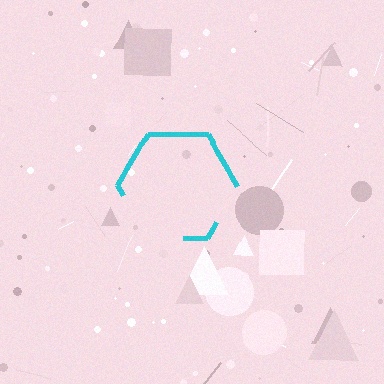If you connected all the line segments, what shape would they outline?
They would outline a hexagon.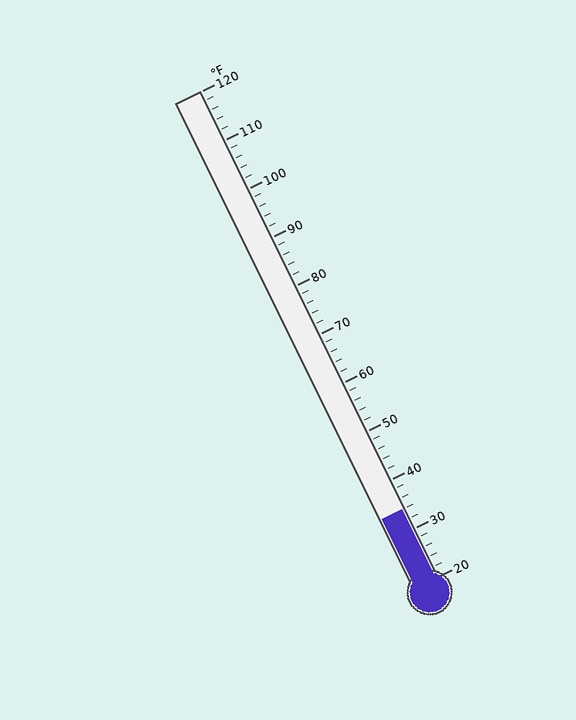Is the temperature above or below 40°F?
The temperature is below 40°F.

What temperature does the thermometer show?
The thermometer shows approximately 34°F.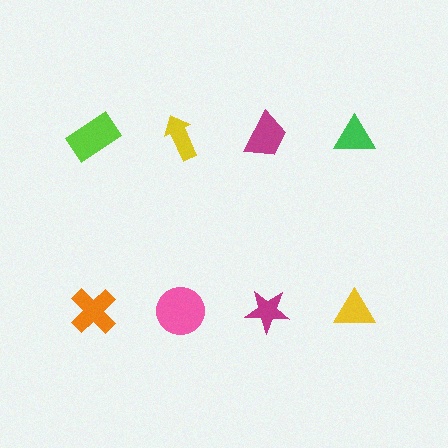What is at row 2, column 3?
A magenta star.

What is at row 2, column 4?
A yellow triangle.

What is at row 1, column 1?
A lime rectangle.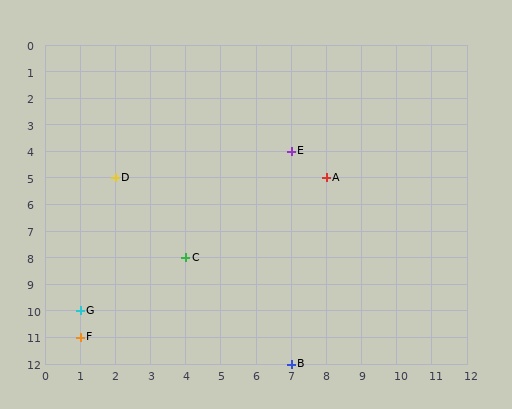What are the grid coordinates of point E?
Point E is at grid coordinates (7, 4).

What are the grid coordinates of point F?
Point F is at grid coordinates (1, 11).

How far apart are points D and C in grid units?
Points D and C are 2 columns and 3 rows apart (about 3.6 grid units diagonally).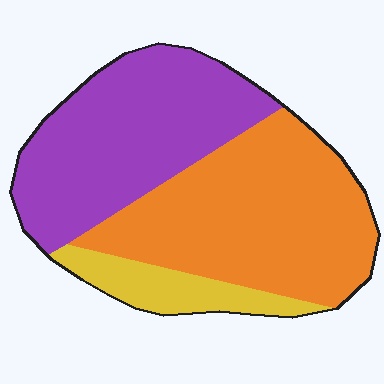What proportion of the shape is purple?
Purple takes up between a quarter and a half of the shape.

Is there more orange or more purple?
Orange.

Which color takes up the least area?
Yellow, at roughly 10%.